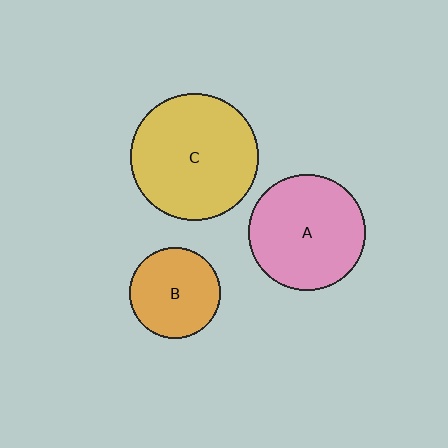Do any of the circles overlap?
No, none of the circles overlap.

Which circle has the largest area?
Circle C (yellow).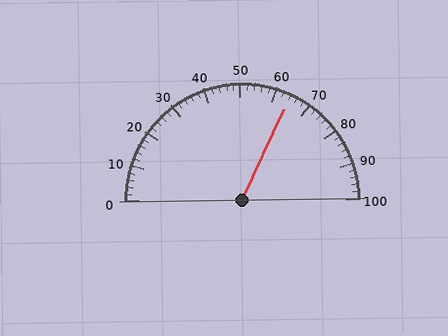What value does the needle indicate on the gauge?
The needle indicates approximately 64.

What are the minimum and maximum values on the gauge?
The gauge ranges from 0 to 100.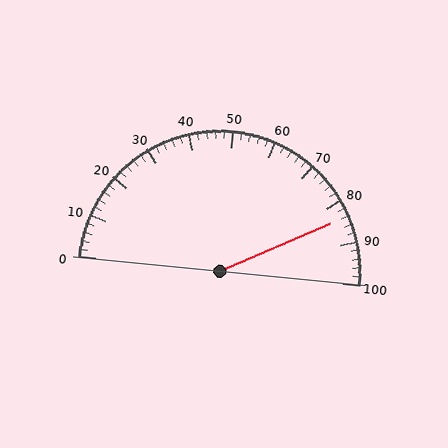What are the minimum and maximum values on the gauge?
The gauge ranges from 0 to 100.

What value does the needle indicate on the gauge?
The needle indicates approximately 84.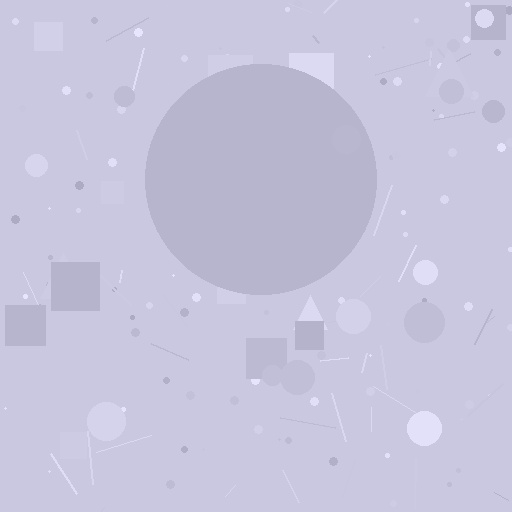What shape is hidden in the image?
A circle is hidden in the image.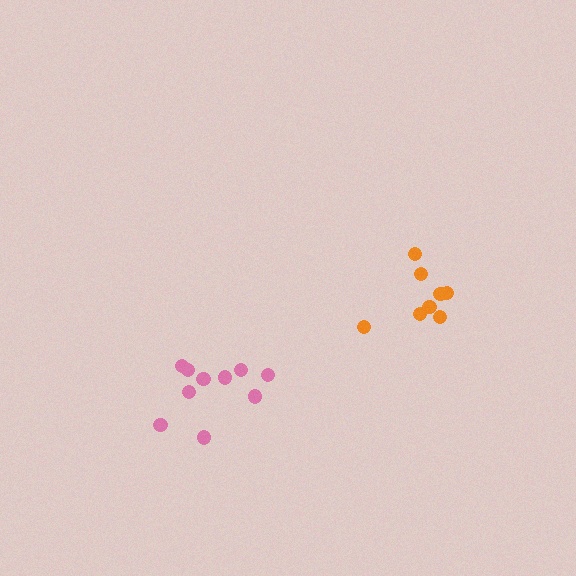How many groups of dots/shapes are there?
There are 2 groups.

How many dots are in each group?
Group 1: 10 dots, Group 2: 9 dots (19 total).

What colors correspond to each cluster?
The clusters are colored: pink, orange.